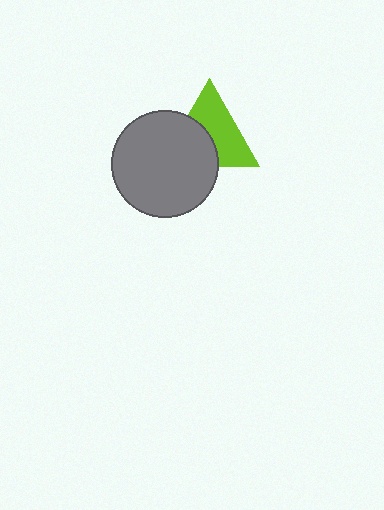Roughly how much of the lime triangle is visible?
About half of it is visible (roughly 57%).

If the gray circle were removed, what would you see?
You would see the complete lime triangle.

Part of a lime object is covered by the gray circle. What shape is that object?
It is a triangle.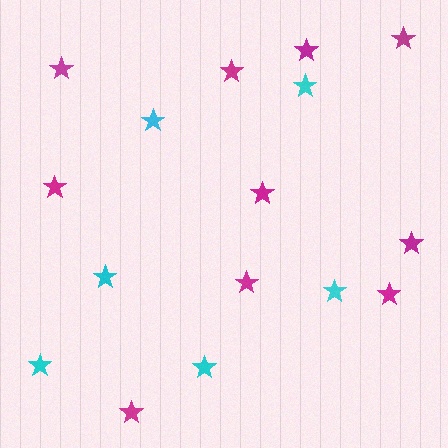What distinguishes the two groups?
There are 2 groups: one group of magenta stars (10) and one group of cyan stars (6).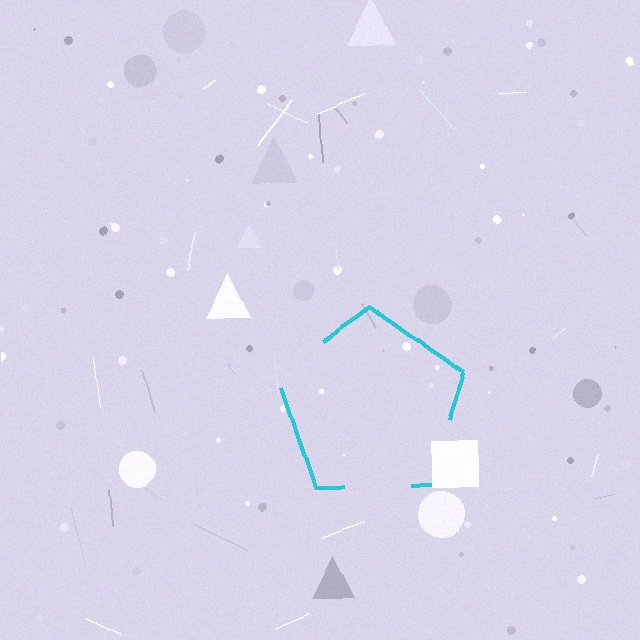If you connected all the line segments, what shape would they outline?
They would outline a pentagon.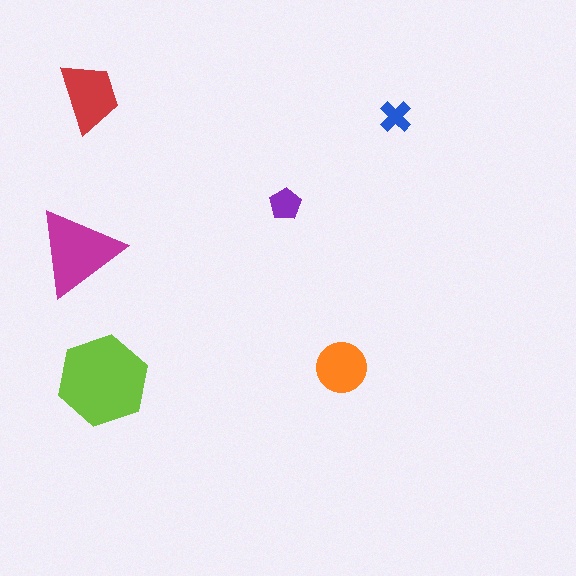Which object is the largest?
The lime hexagon.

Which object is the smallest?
The blue cross.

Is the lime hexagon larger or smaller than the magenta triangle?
Larger.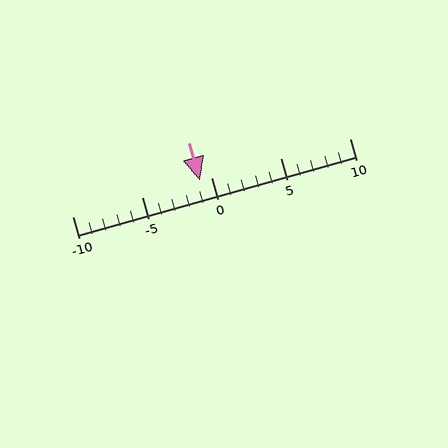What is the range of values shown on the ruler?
The ruler shows values from -10 to 10.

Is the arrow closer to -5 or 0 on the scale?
The arrow is closer to 0.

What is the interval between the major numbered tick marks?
The major tick marks are spaced 5 units apart.